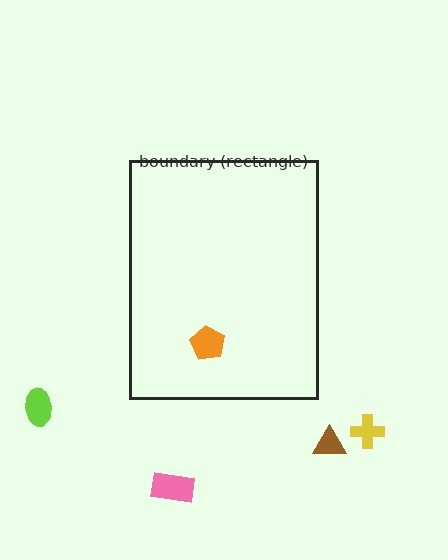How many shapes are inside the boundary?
1 inside, 4 outside.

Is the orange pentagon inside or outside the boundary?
Inside.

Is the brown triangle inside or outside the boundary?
Outside.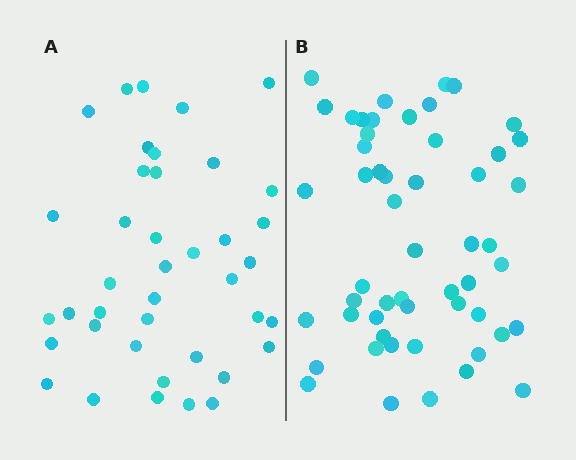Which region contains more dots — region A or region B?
Region B (the right region) has more dots.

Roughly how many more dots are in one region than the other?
Region B has approximately 15 more dots than region A.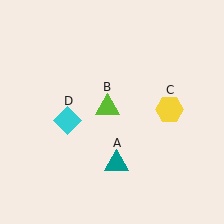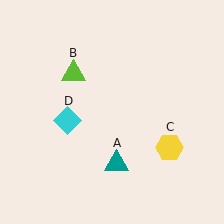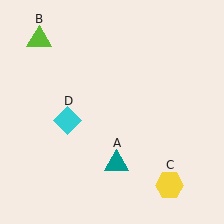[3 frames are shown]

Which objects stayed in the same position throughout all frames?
Teal triangle (object A) and cyan diamond (object D) remained stationary.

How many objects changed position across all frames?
2 objects changed position: lime triangle (object B), yellow hexagon (object C).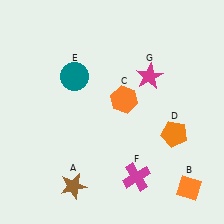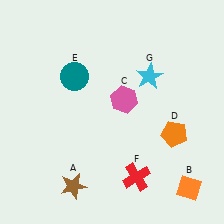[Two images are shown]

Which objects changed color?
C changed from orange to pink. F changed from magenta to red. G changed from magenta to cyan.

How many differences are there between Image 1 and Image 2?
There are 3 differences between the two images.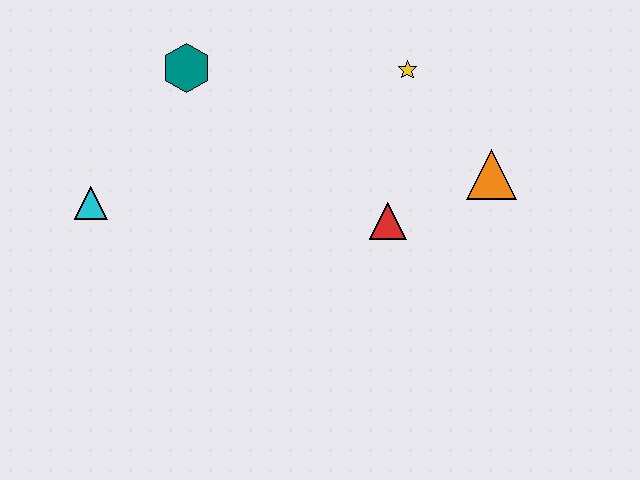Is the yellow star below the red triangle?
No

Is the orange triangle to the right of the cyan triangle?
Yes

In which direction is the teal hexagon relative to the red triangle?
The teal hexagon is to the left of the red triangle.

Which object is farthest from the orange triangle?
The cyan triangle is farthest from the orange triangle.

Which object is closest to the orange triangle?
The red triangle is closest to the orange triangle.